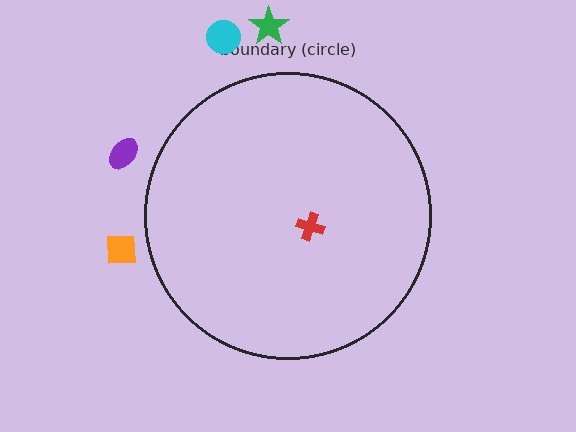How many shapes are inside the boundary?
1 inside, 4 outside.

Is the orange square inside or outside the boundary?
Outside.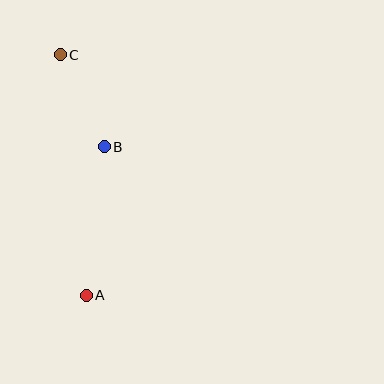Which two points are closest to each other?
Points B and C are closest to each other.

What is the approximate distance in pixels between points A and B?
The distance between A and B is approximately 150 pixels.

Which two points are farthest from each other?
Points A and C are farthest from each other.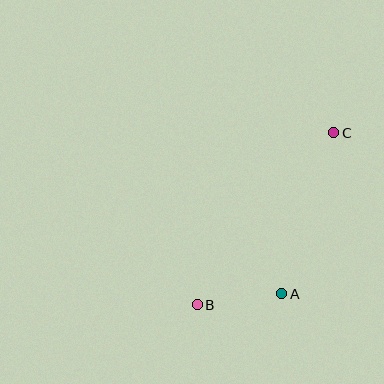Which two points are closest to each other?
Points A and B are closest to each other.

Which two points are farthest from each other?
Points B and C are farthest from each other.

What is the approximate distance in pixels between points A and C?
The distance between A and C is approximately 169 pixels.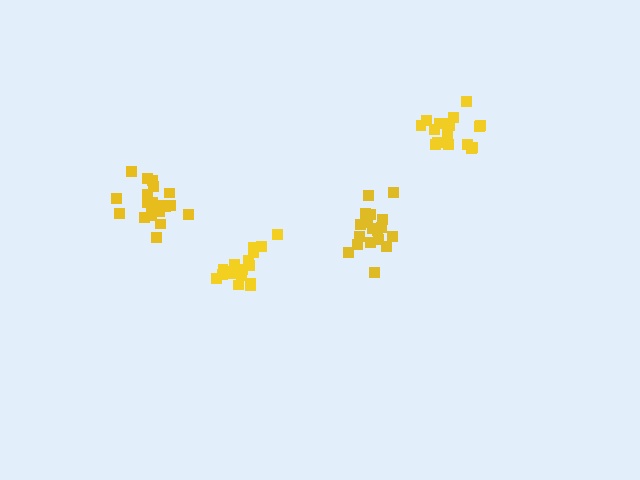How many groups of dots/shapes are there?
There are 4 groups.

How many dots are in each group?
Group 1: 20 dots, Group 2: 19 dots, Group 3: 17 dots, Group 4: 18 dots (74 total).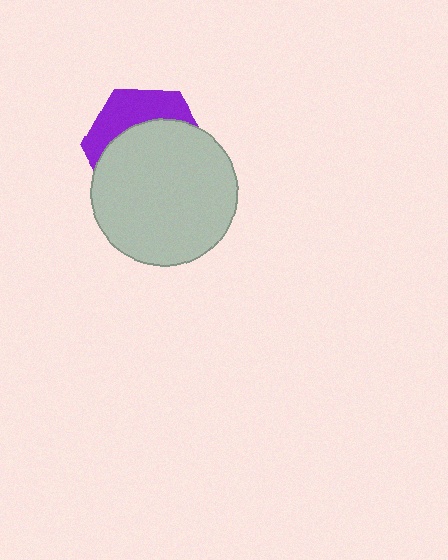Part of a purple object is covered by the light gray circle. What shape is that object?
It is a hexagon.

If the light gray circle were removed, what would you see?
You would see the complete purple hexagon.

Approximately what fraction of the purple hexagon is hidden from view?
Roughly 67% of the purple hexagon is hidden behind the light gray circle.